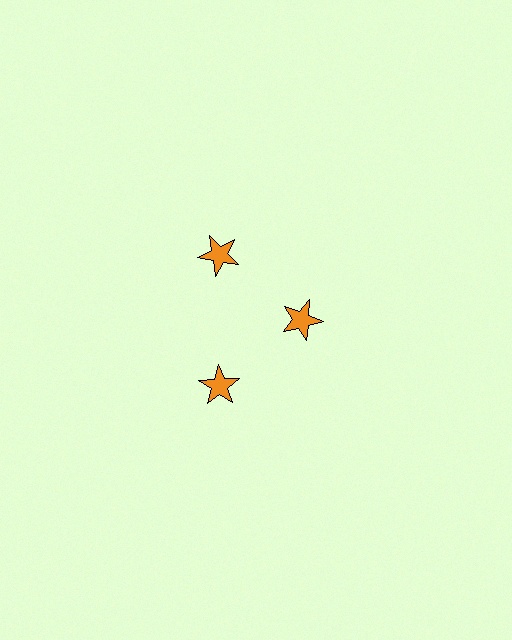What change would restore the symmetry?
The symmetry would be restored by moving it outward, back onto the ring so that all 3 stars sit at equal angles and equal distance from the center.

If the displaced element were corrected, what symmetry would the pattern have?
It would have 3-fold rotational symmetry — the pattern would map onto itself every 120 degrees.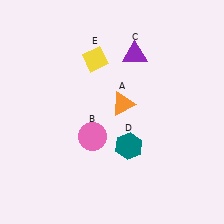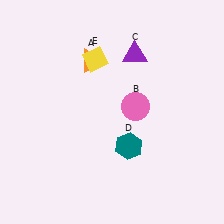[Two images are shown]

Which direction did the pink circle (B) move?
The pink circle (B) moved right.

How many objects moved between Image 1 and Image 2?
2 objects moved between the two images.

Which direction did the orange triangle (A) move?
The orange triangle (A) moved up.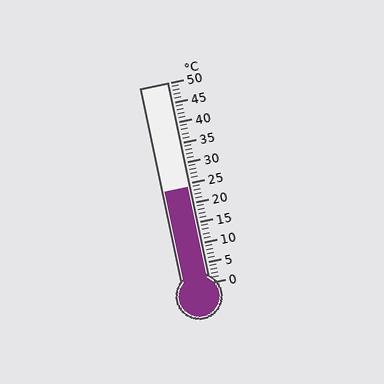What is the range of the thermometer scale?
The thermometer scale ranges from 0°C to 50°C.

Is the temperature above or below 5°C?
The temperature is above 5°C.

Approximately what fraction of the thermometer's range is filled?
The thermometer is filled to approximately 50% of its range.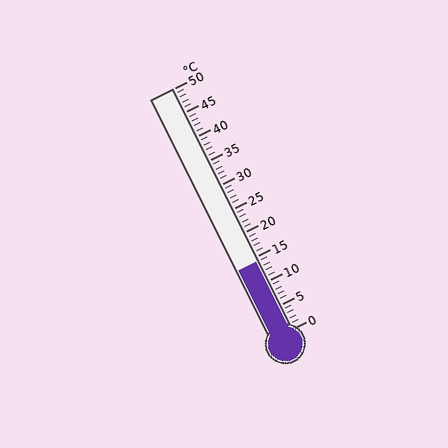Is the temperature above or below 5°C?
The temperature is above 5°C.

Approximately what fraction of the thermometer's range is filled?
The thermometer is filled to approximately 30% of its range.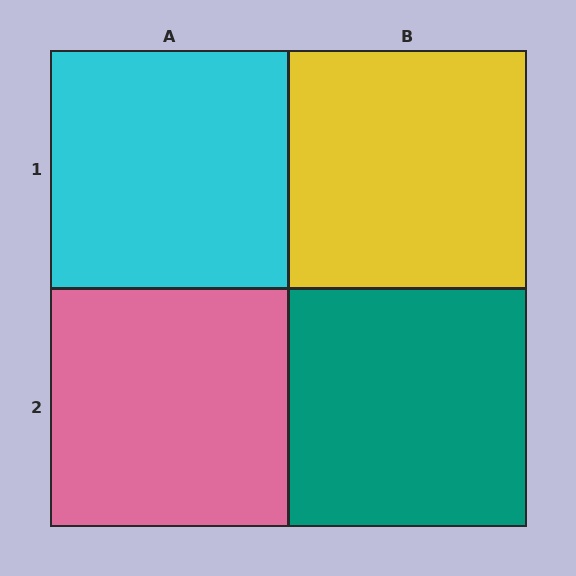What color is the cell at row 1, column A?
Cyan.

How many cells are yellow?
1 cell is yellow.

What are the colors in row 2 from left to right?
Pink, teal.